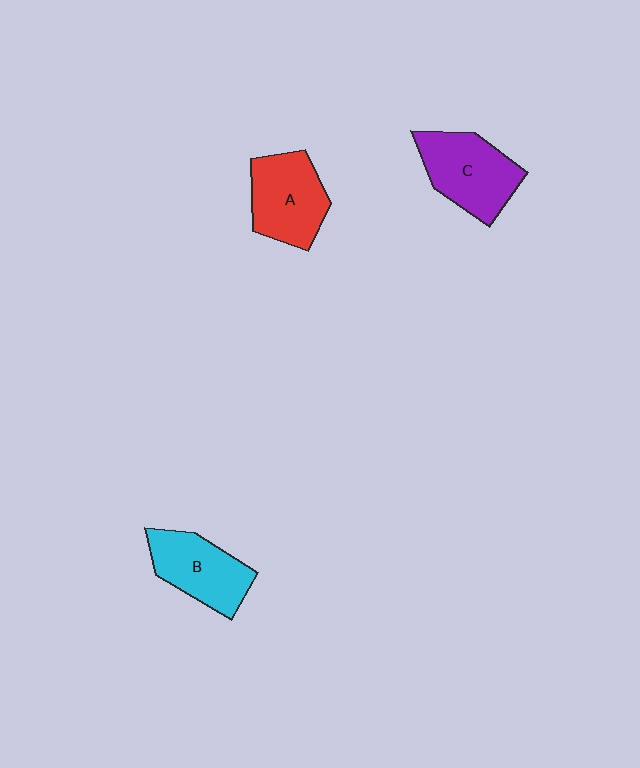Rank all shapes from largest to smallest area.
From largest to smallest: C (purple), A (red), B (cyan).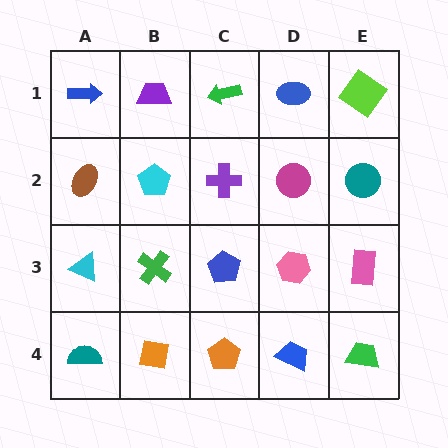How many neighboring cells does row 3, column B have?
4.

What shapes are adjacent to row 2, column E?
A lime diamond (row 1, column E), a pink rectangle (row 3, column E), a magenta circle (row 2, column D).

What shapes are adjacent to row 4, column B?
A green cross (row 3, column B), a teal semicircle (row 4, column A), an orange pentagon (row 4, column C).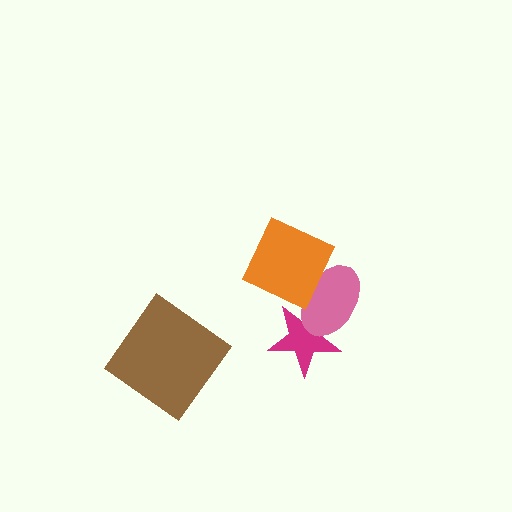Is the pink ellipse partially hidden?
Yes, it is partially covered by another shape.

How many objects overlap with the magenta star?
2 objects overlap with the magenta star.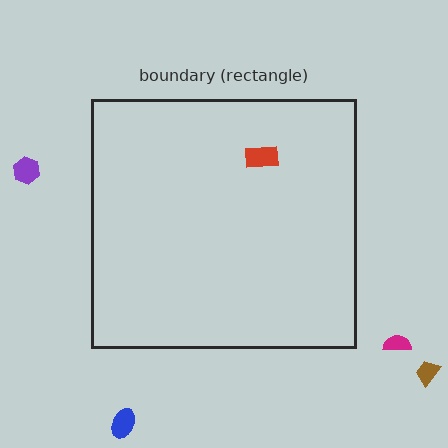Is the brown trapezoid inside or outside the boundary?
Outside.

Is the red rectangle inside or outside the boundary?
Inside.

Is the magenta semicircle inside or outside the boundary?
Outside.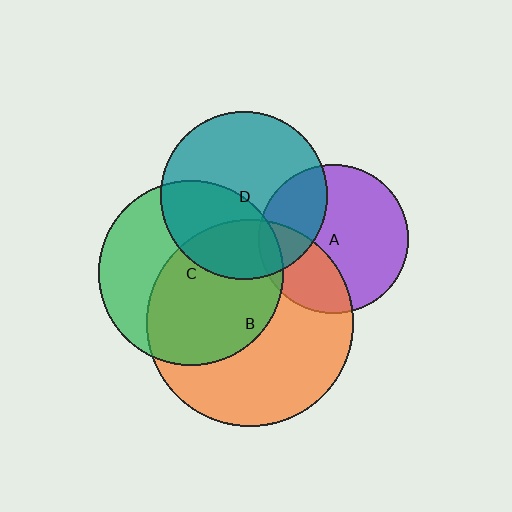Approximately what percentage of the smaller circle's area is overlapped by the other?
Approximately 30%.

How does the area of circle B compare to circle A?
Approximately 1.9 times.